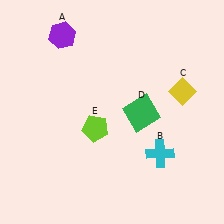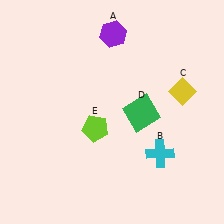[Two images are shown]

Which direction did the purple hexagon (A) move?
The purple hexagon (A) moved right.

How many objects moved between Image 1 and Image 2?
1 object moved between the two images.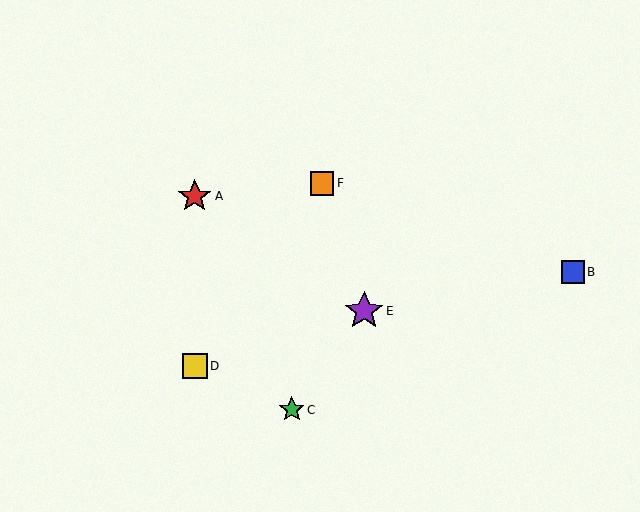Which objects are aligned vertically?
Objects A, D are aligned vertically.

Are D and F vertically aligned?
No, D is at x≈195 and F is at x≈322.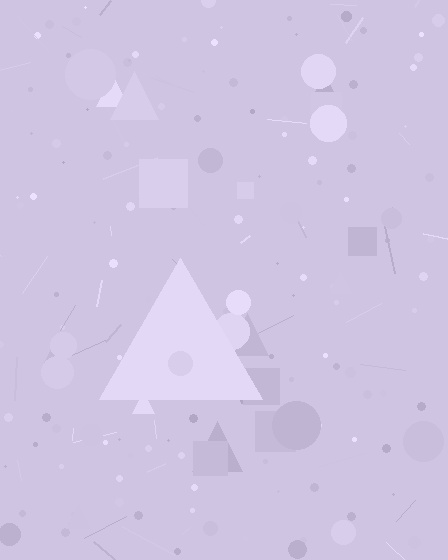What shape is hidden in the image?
A triangle is hidden in the image.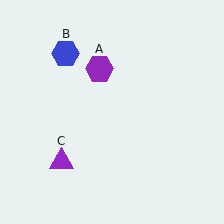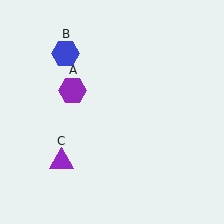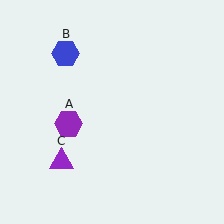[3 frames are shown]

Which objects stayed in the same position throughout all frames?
Blue hexagon (object B) and purple triangle (object C) remained stationary.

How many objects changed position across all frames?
1 object changed position: purple hexagon (object A).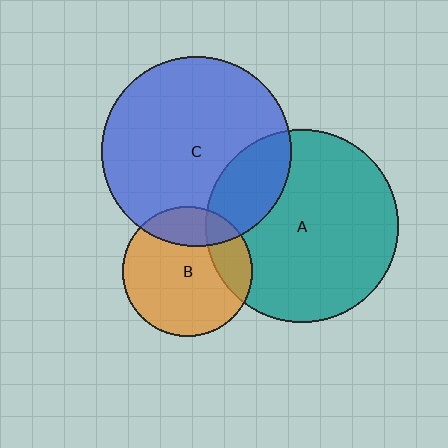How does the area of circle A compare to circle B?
Approximately 2.2 times.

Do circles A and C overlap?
Yes.